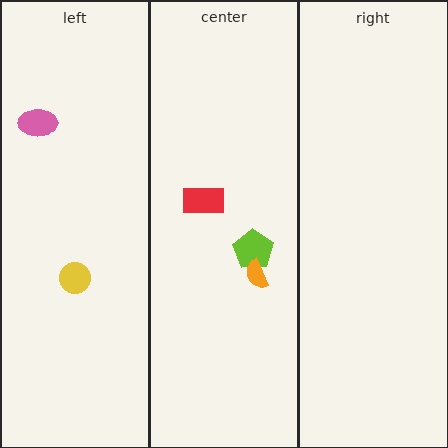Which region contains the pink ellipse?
The left region.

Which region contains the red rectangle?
The center region.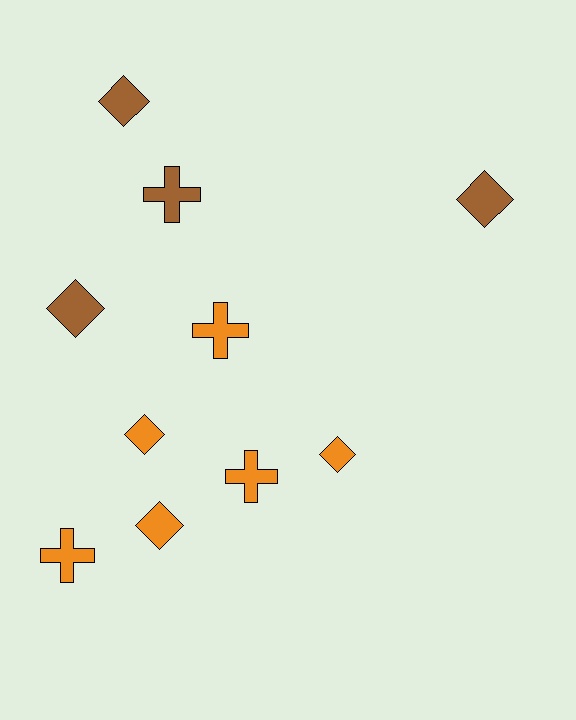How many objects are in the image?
There are 10 objects.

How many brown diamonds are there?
There are 3 brown diamonds.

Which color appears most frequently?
Orange, with 6 objects.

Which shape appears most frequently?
Diamond, with 6 objects.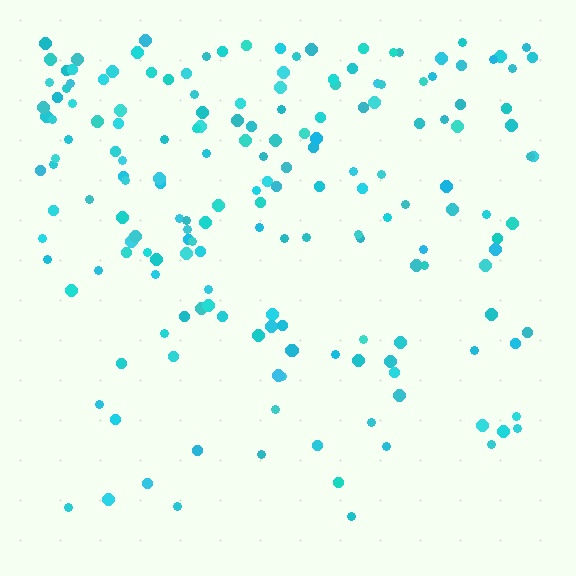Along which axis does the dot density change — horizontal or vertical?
Vertical.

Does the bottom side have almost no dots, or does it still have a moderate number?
Still a moderate number, just noticeably fewer than the top.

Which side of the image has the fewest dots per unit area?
The bottom.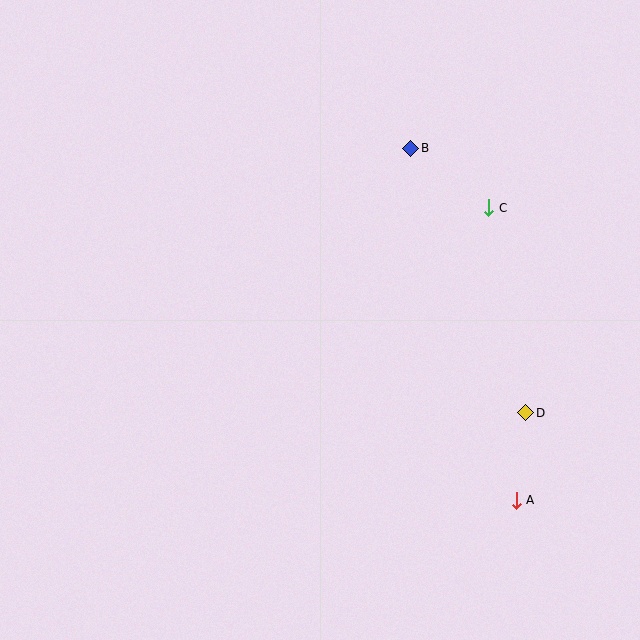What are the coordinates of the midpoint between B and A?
The midpoint between B and A is at (463, 324).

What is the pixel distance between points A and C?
The distance between A and C is 293 pixels.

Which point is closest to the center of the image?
Point B at (411, 148) is closest to the center.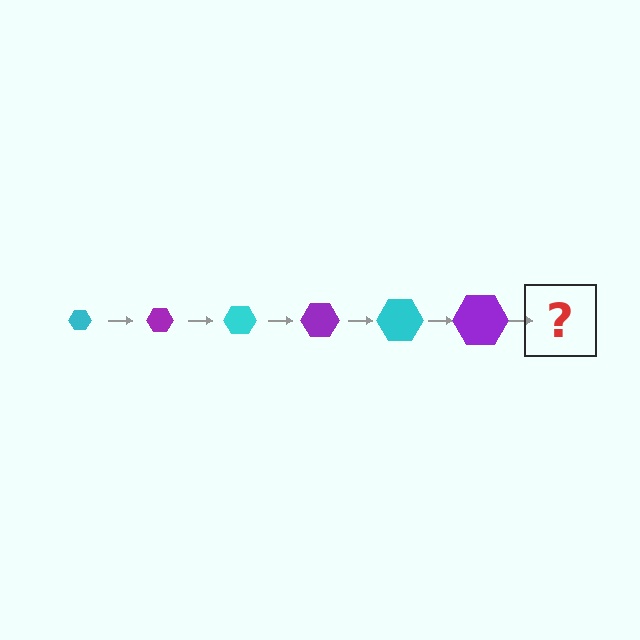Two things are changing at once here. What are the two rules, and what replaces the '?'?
The two rules are that the hexagon grows larger each step and the color cycles through cyan and purple. The '?' should be a cyan hexagon, larger than the previous one.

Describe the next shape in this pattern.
It should be a cyan hexagon, larger than the previous one.